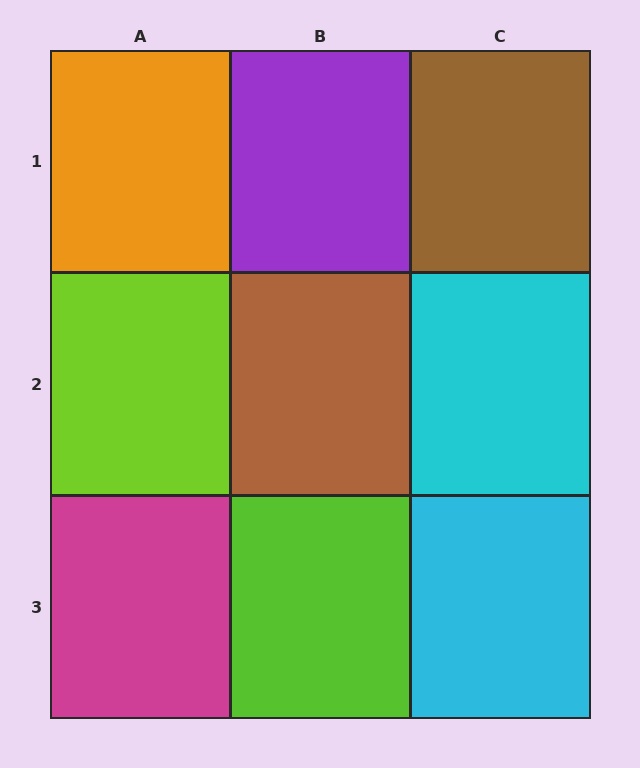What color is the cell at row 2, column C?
Cyan.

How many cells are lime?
2 cells are lime.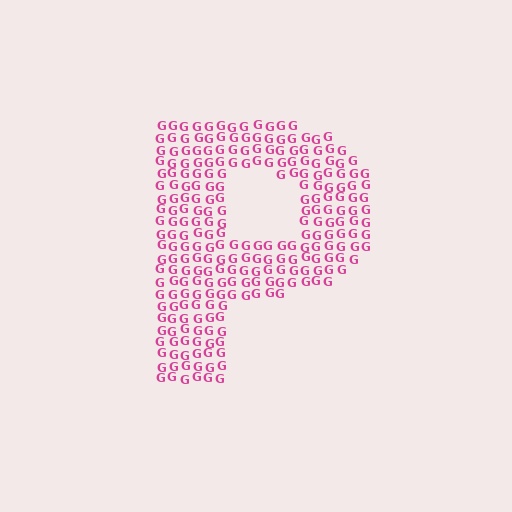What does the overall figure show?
The overall figure shows the letter P.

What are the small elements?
The small elements are letter G's.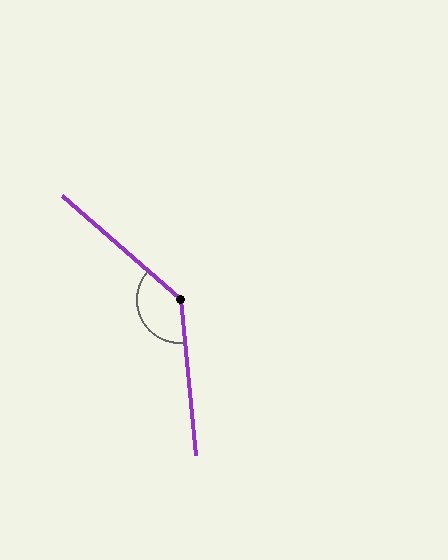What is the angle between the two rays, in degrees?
Approximately 137 degrees.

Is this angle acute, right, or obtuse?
It is obtuse.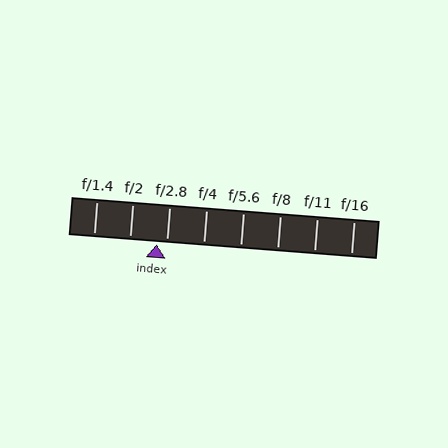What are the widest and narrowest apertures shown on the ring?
The widest aperture shown is f/1.4 and the narrowest is f/16.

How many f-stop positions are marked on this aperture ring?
There are 8 f-stop positions marked.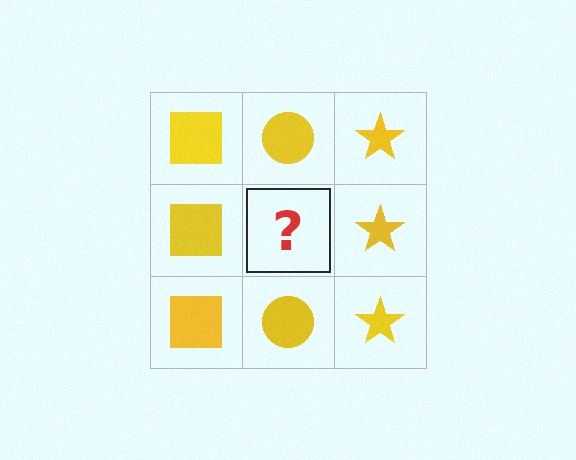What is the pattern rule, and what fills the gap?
The rule is that each column has a consistent shape. The gap should be filled with a yellow circle.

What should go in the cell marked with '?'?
The missing cell should contain a yellow circle.